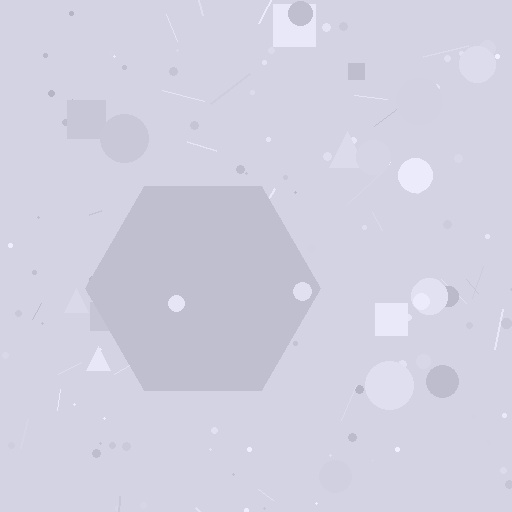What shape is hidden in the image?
A hexagon is hidden in the image.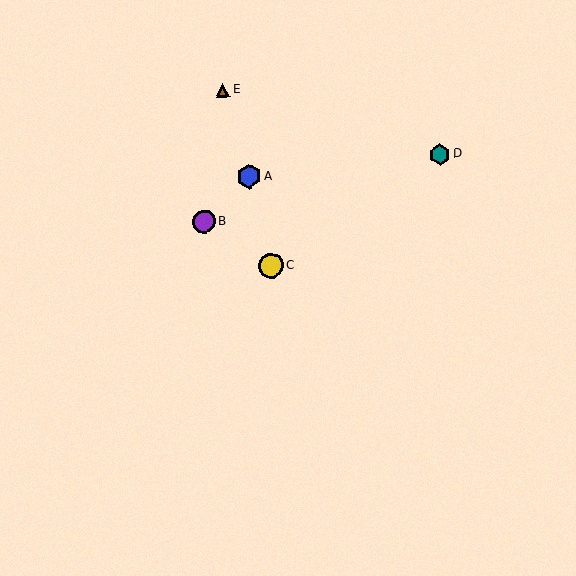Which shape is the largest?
The yellow circle (labeled C) is the largest.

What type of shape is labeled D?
Shape D is a teal hexagon.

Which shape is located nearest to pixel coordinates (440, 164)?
The teal hexagon (labeled D) at (439, 155) is nearest to that location.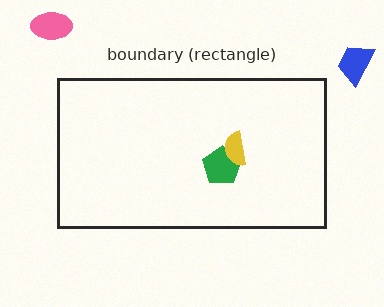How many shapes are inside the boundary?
2 inside, 2 outside.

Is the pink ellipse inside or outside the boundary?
Outside.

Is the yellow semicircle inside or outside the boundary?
Inside.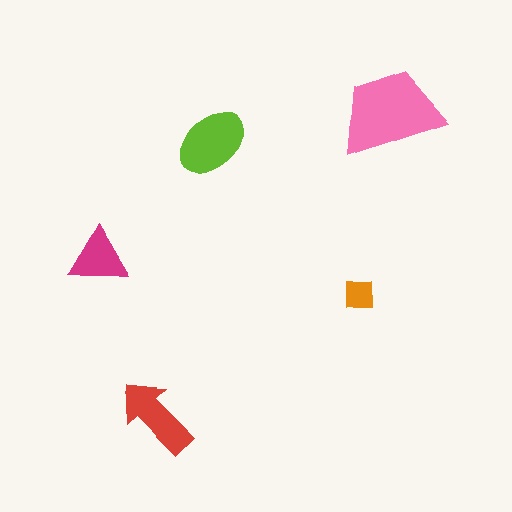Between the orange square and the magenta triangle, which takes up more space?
The magenta triangle.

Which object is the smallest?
The orange square.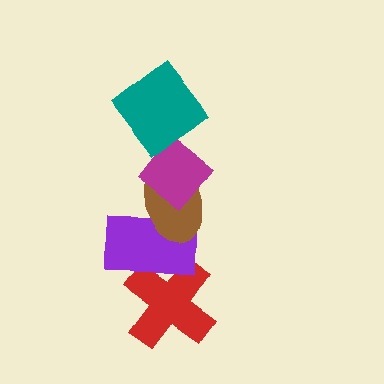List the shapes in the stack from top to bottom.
From top to bottom: the teal diamond, the magenta diamond, the brown ellipse, the purple rectangle, the red cross.